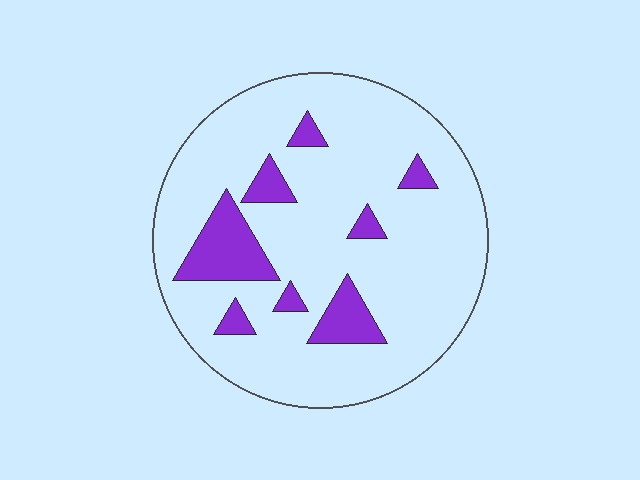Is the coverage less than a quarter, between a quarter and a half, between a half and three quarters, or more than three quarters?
Less than a quarter.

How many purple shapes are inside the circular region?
8.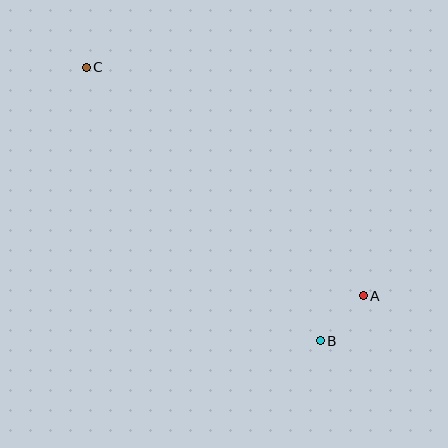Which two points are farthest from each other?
Points B and C are farthest from each other.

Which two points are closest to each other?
Points A and B are closest to each other.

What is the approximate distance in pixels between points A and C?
The distance between A and C is approximately 359 pixels.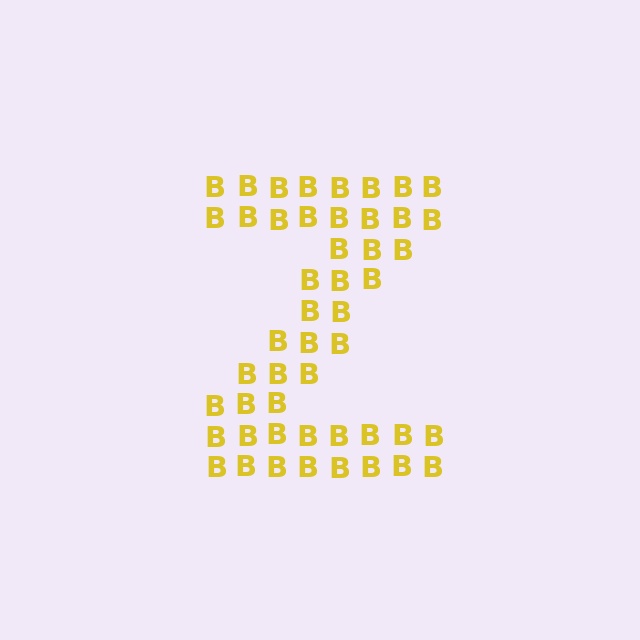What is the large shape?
The large shape is the letter Z.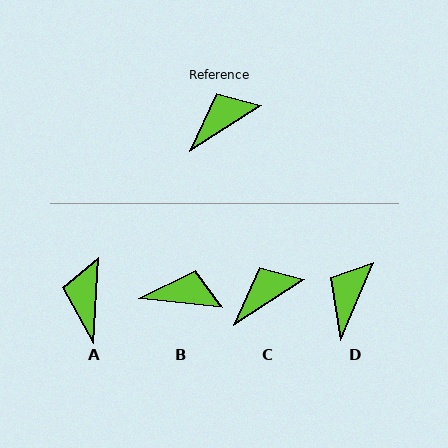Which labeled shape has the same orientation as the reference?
C.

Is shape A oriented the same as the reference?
No, it is off by about 53 degrees.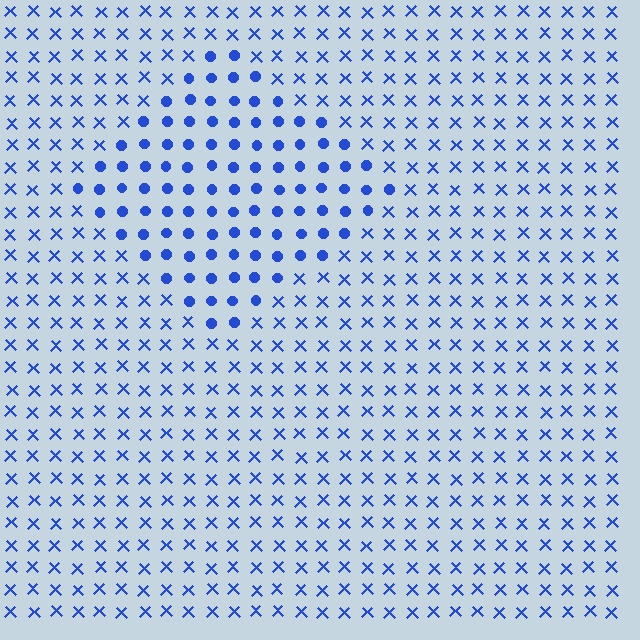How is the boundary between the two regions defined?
The boundary is defined by a change in element shape: circles inside vs. X marks outside. All elements share the same color and spacing.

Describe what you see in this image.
The image is filled with small blue elements arranged in a uniform grid. A diamond-shaped region contains circles, while the surrounding area contains X marks. The boundary is defined purely by the change in element shape.